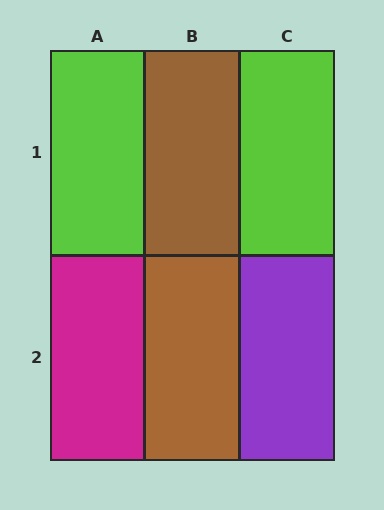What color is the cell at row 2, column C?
Purple.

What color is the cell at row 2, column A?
Magenta.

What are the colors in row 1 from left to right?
Lime, brown, lime.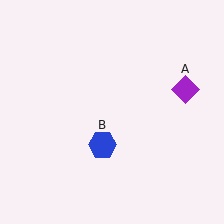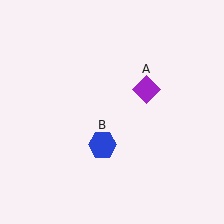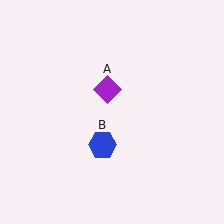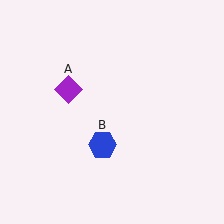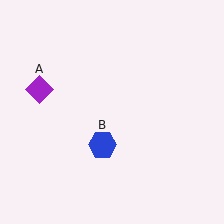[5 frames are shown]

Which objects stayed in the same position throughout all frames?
Blue hexagon (object B) remained stationary.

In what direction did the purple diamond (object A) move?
The purple diamond (object A) moved left.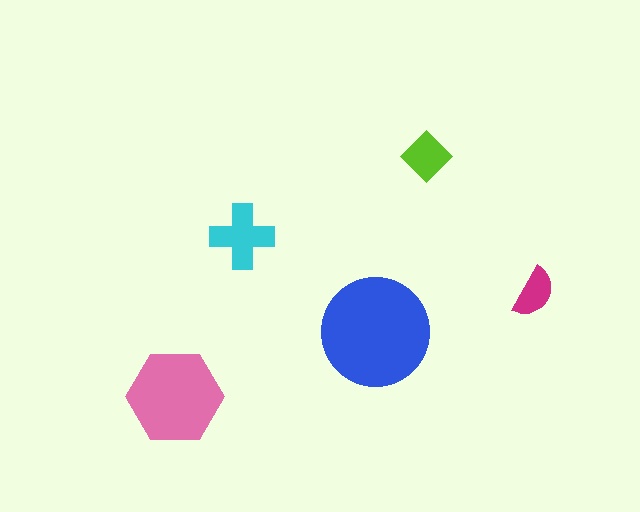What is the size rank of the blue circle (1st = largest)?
1st.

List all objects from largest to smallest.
The blue circle, the pink hexagon, the cyan cross, the lime diamond, the magenta semicircle.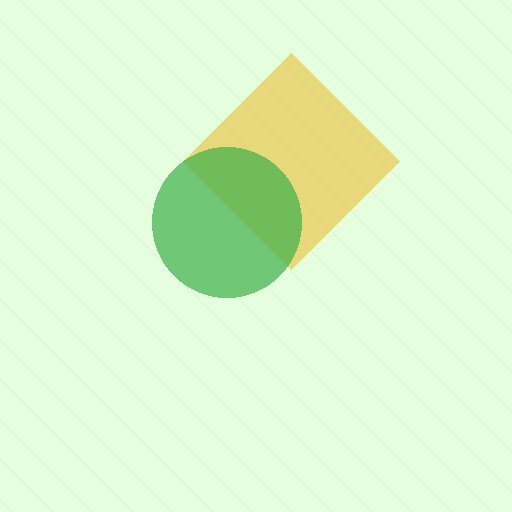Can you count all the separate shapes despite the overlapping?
Yes, there are 2 separate shapes.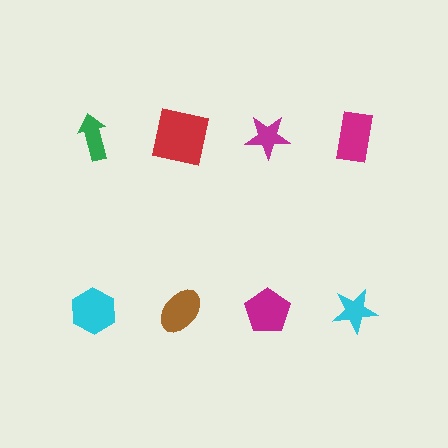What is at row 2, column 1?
A cyan hexagon.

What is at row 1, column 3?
A magenta star.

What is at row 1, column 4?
A magenta rectangle.